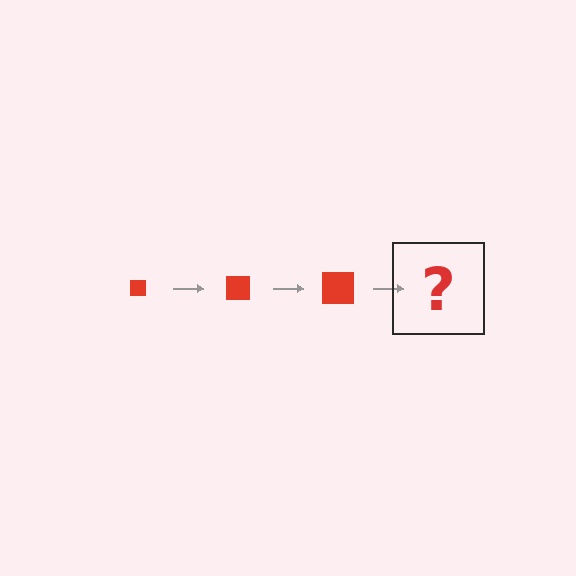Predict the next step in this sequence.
The next step is a red square, larger than the previous one.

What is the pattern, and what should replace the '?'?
The pattern is that the square gets progressively larger each step. The '?' should be a red square, larger than the previous one.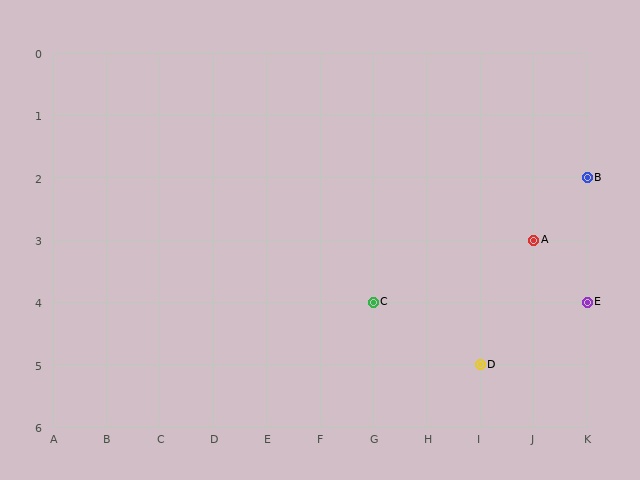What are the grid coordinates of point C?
Point C is at grid coordinates (G, 4).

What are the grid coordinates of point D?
Point D is at grid coordinates (I, 5).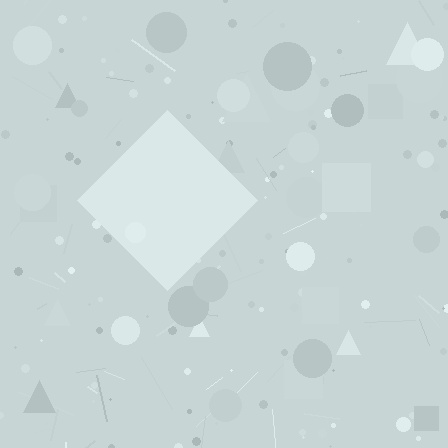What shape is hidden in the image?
A diamond is hidden in the image.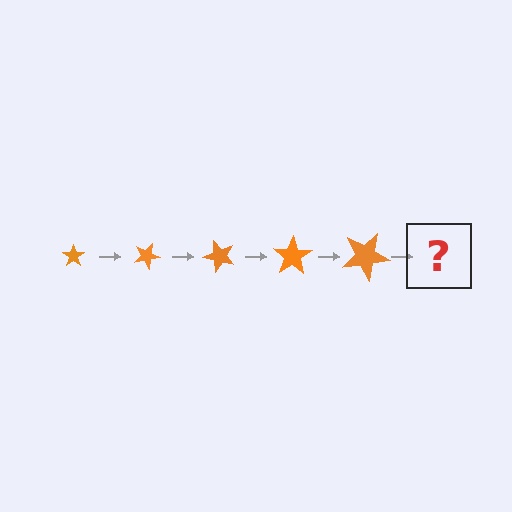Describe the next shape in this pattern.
It should be a star, larger than the previous one and rotated 125 degrees from the start.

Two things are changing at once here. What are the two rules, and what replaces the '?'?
The two rules are that the star grows larger each step and it rotates 25 degrees each step. The '?' should be a star, larger than the previous one and rotated 125 degrees from the start.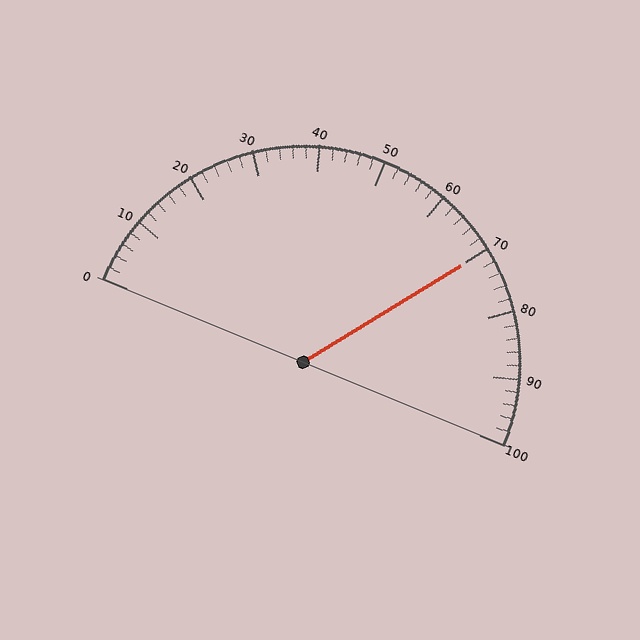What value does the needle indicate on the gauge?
The needle indicates approximately 70.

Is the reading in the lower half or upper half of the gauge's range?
The reading is in the upper half of the range (0 to 100).